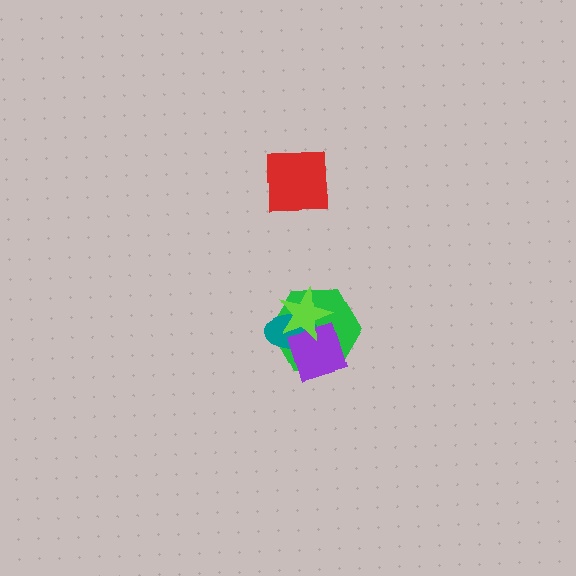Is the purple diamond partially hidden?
Yes, it is partially covered by another shape.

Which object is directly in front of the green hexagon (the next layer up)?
The teal ellipse is directly in front of the green hexagon.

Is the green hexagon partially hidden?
Yes, it is partially covered by another shape.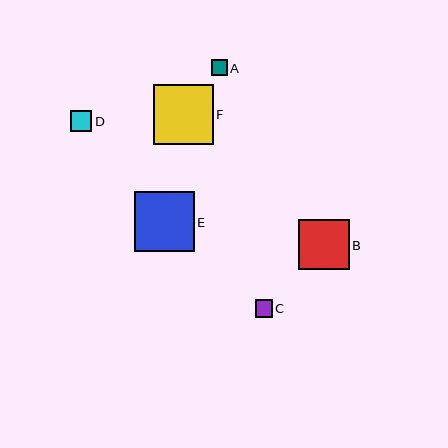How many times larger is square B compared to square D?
Square B is approximately 2.4 times the size of square D.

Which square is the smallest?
Square A is the smallest with a size of approximately 16 pixels.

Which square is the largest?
Square F is the largest with a size of approximately 60 pixels.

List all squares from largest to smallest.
From largest to smallest: F, E, B, D, C, A.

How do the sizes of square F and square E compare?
Square F and square E are approximately the same size.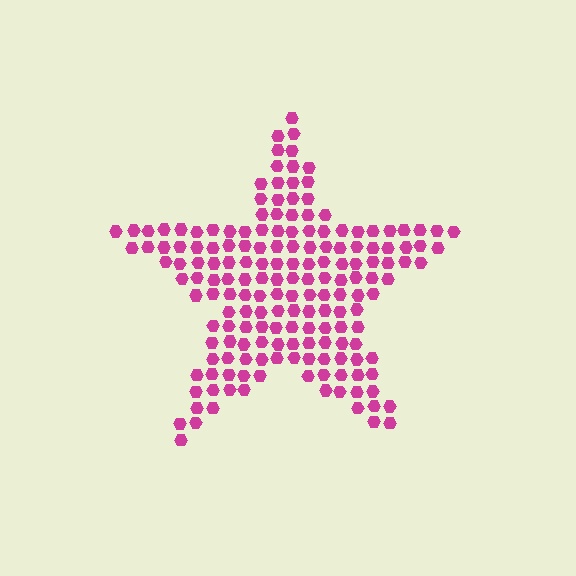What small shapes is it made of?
It is made of small hexagons.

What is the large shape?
The large shape is a star.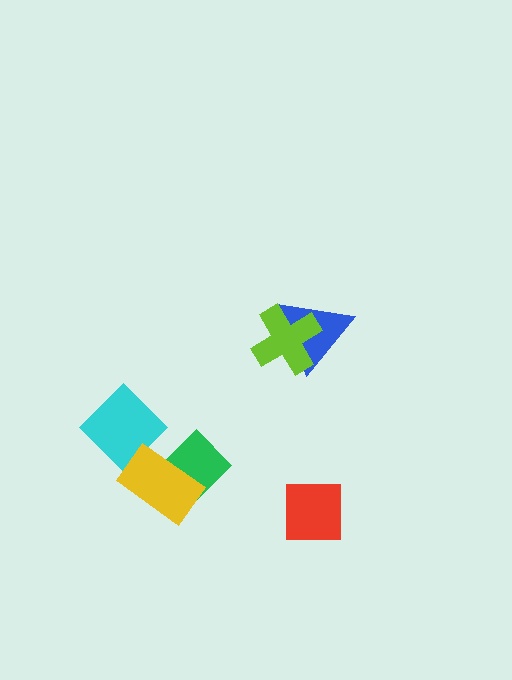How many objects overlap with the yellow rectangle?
2 objects overlap with the yellow rectangle.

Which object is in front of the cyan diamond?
The yellow rectangle is in front of the cyan diamond.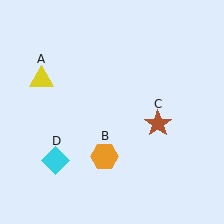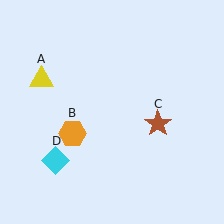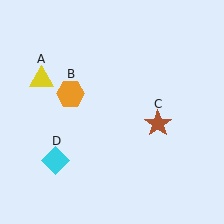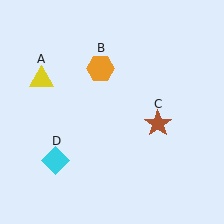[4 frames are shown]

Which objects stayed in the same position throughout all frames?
Yellow triangle (object A) and brown star (object C) and cyan diamond (object D) remained stationary.